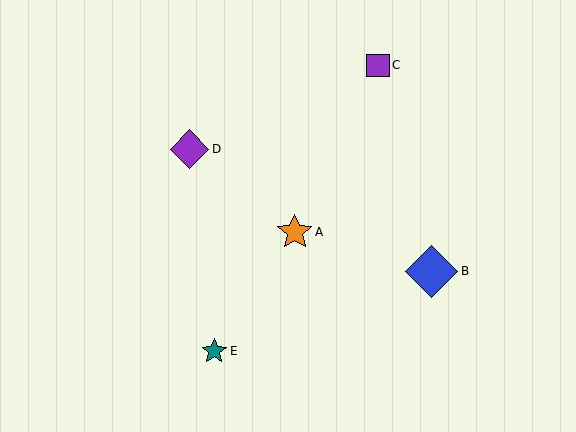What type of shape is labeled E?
Shape E is a teal star.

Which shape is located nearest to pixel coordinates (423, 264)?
The blue diamond (labeled B) at (432, 271) is nearest to that location.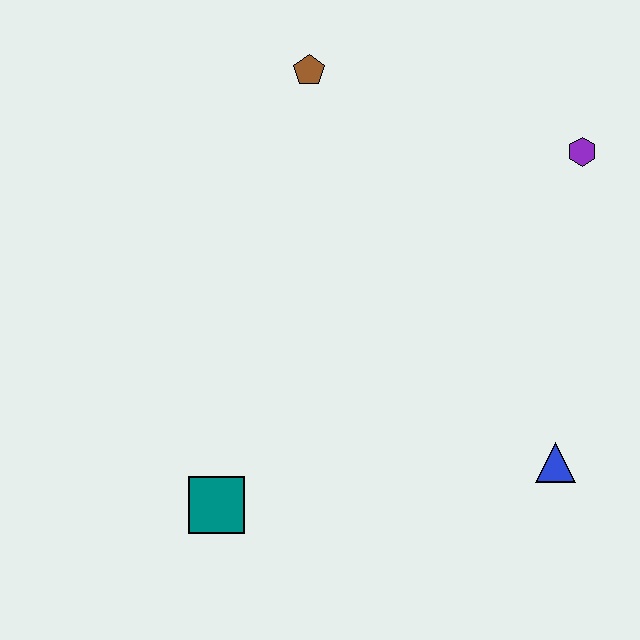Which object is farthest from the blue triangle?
The brown pentagon is farthest from the blue triangle.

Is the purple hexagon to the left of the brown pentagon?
No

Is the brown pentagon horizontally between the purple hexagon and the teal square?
Yes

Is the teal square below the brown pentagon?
Yes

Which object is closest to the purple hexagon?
The brown pentagon is closest to the purple hexagon.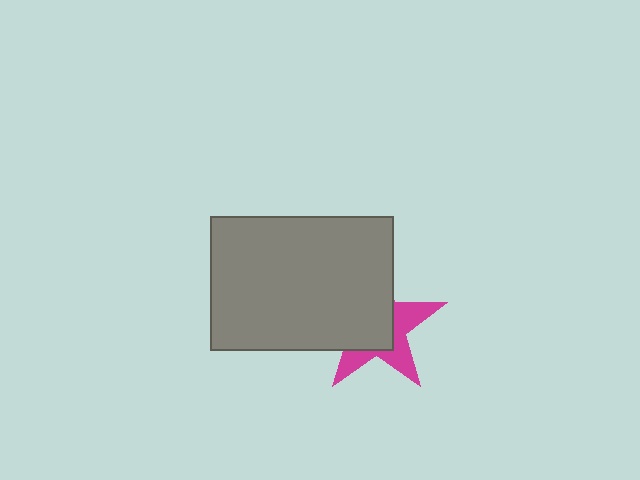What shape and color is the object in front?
The object in front is a gray rectangle.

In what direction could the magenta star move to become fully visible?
The magenta star could move toward the lower-right. That would shift it out from behind the gray rectangle entirely.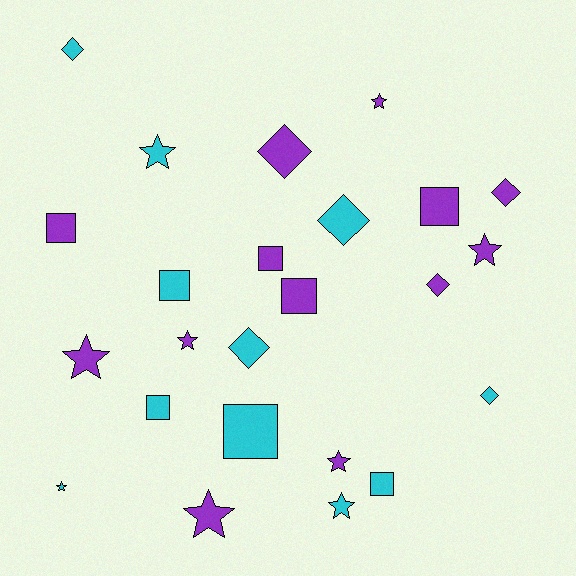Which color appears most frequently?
Purple, with 13 objects.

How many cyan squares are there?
There are 4 cyan squares.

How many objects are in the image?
There are 24 objects.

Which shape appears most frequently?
Star, with 9 objects.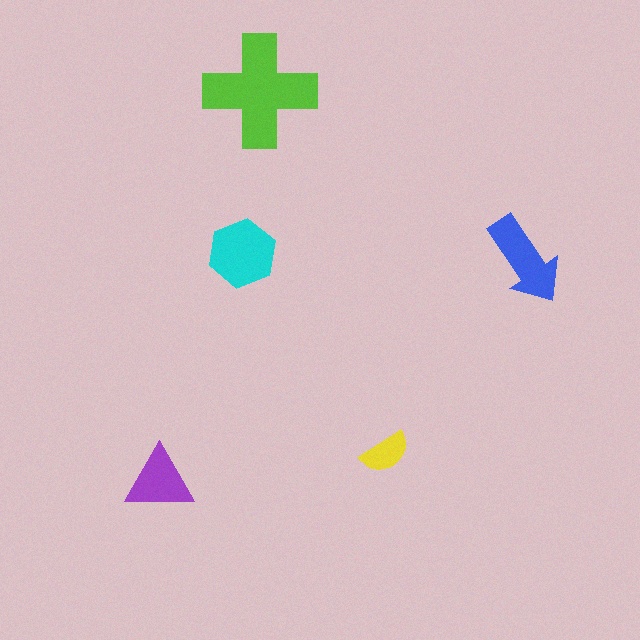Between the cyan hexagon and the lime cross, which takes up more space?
The lime cross.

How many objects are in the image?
There are 5 objects in the image.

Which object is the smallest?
The yellow semicircle.